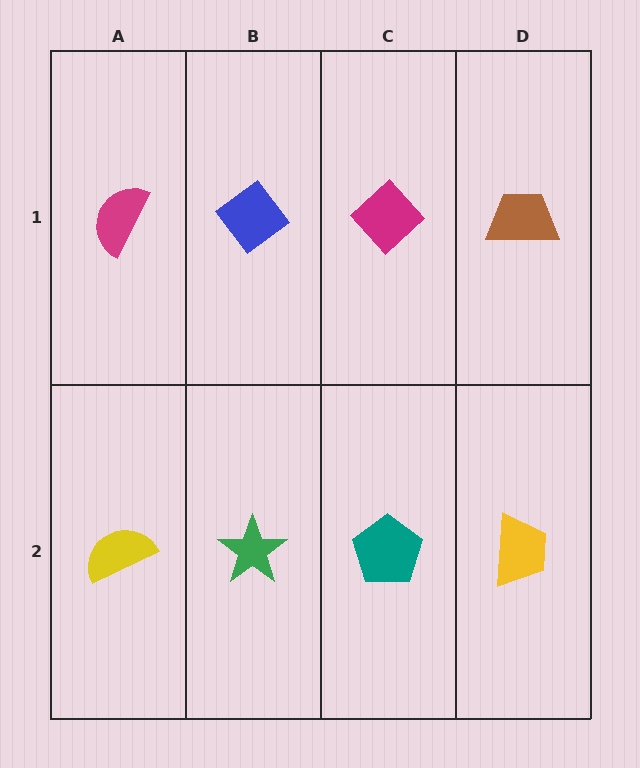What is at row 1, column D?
A brown trapezoid.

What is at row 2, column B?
A green star.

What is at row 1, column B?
A blue diamond.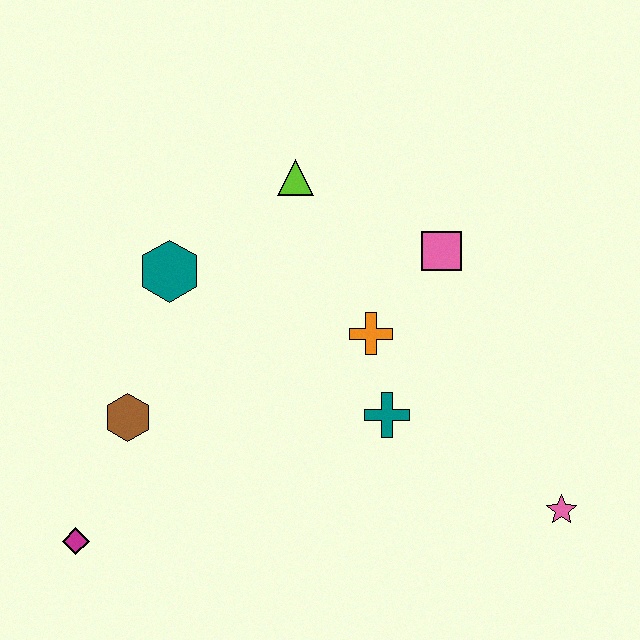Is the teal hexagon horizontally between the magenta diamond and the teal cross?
Yes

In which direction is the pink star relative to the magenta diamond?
The pink star is to the right of the magenta diamond.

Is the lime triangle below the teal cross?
No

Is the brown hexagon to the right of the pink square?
No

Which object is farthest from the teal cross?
The magenta diamond is farthest from the teal cross.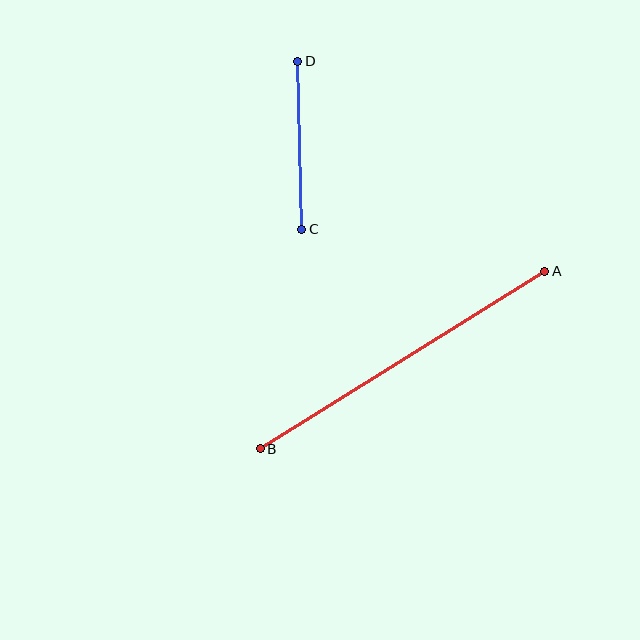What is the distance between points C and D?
The distance is approximately 168 pixels.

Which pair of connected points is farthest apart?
Points A and B are farthest apart.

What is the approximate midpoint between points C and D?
The midpoint is at approximately (300, 145) pixels.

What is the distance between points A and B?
The distance is approximately 335 pixels.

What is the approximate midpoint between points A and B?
The midpoint is at approximately (403, 360) pixels.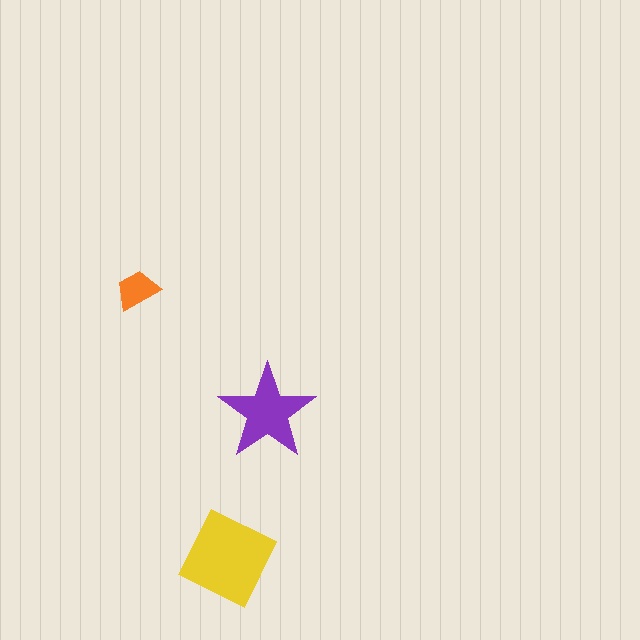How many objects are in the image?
There are 3 objects in the image.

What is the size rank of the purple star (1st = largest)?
2nd.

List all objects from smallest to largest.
The orange trapezoid, the purple star, the yellow square.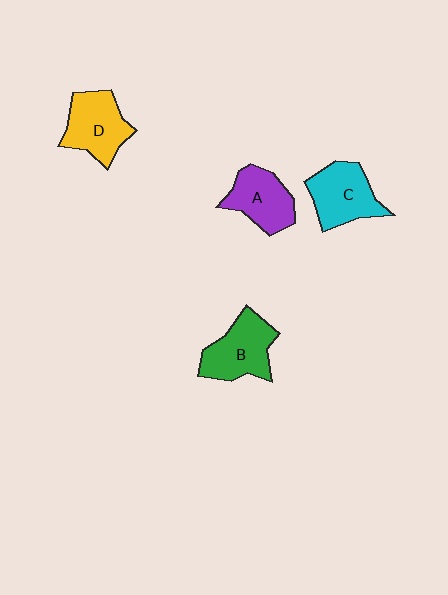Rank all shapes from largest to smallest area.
From largest to smallest: B (green), D (yellow), C (cyan), A (purple).